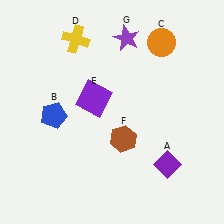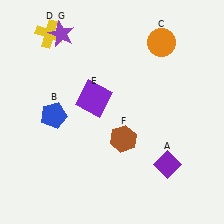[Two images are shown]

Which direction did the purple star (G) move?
The purple star (G) moved left.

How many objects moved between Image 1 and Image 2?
2 objects moved between the two images.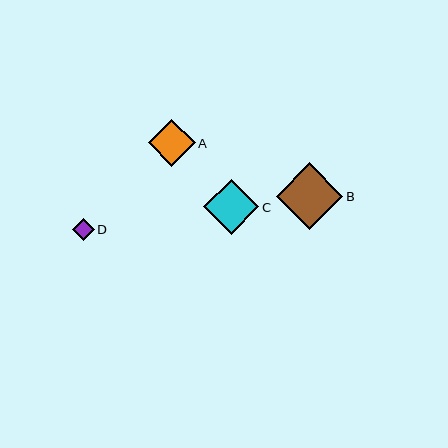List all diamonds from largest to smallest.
From largest to smallest: B, C, A, D.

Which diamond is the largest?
Diamond B is the largest with a size of approximately 66 pixels.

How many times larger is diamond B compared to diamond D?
Diamond B is approximately 3.0 times the size of diamond D.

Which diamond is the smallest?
Diamond D is the smallest with a size of approximately 22 pixels.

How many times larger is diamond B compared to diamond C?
Diamond B is approximately 1.2 times the size of diamond C.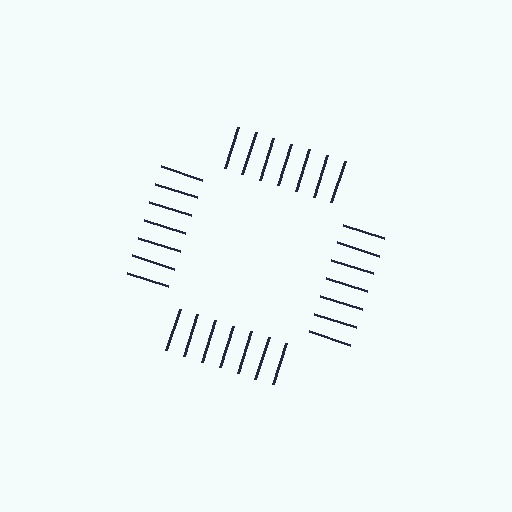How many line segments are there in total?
28 — 7 along each of the 4 edges.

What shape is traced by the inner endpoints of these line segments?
An illusory square — the line segments terminate on its edges but no continuous stroke is drawn.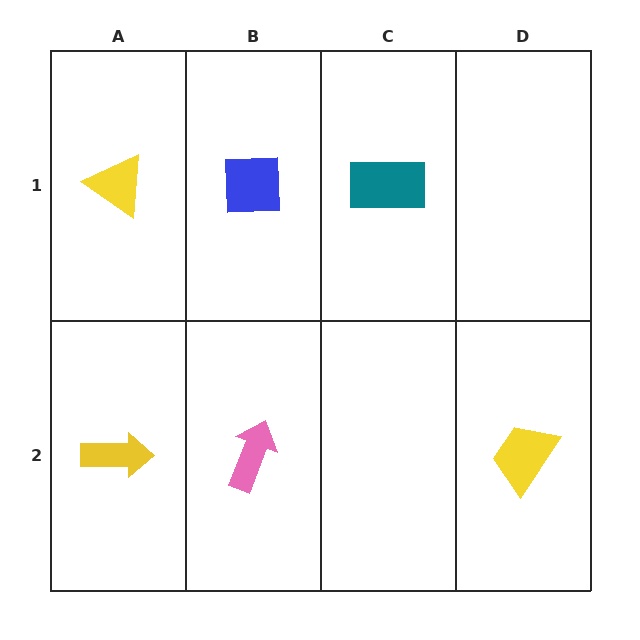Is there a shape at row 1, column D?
No, that cell is empty.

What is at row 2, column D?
A yellow trapezoid.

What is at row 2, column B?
A pink arrow.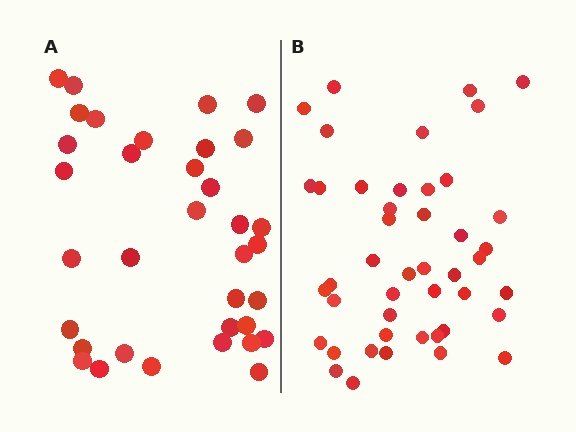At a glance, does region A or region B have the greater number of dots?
Region B (the right region) has more dots.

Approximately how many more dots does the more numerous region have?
Region B has roughly 10 or so more dots than region A.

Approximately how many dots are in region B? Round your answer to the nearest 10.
About 40 dots. (The exact count is 45, which rounds to 40.)